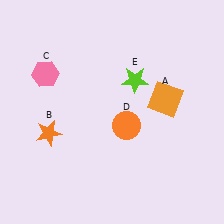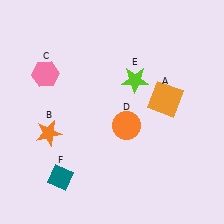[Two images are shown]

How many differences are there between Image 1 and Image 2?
There is 1 difference between the two images.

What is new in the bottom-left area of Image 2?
A teal diamond (F) was added in the bottom-left area of Image 2.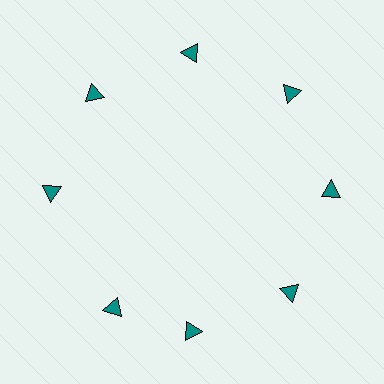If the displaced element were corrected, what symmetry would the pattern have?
It would have 8-fold rotational symmetry — the pattern would map onto itself every 45 degrees.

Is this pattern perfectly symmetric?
No. The 8 teal triangles are arranged in a ring, but one element near the 8 o'clock position is rotated out of alignment along the ring, breaking the 8-fold rotational symmetry.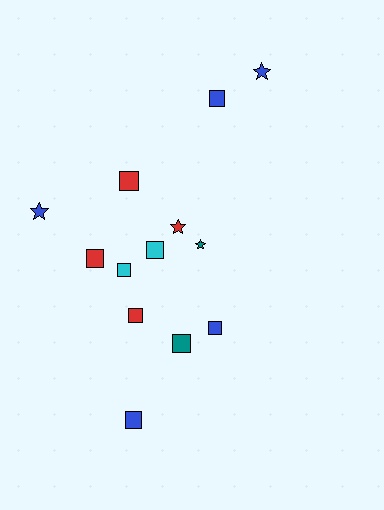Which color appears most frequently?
Blue, with 5 objects.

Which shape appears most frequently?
Square, with 9 objects.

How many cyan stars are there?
There are no cyan stars.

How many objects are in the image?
There are 13 objects.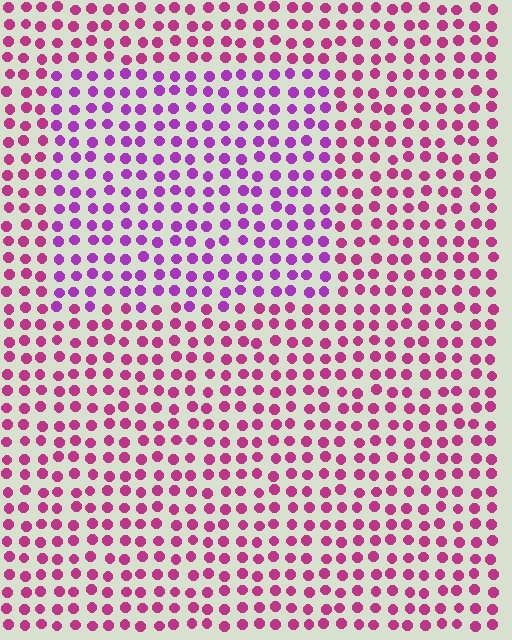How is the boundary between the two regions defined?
The boundary is defined purely by a slight shift in hue (about 32 degrees). Spacing, size, and orientation are identical on both sides.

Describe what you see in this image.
The image is filled with small magenta elements in a uniform arrangement. A rectangle-shaped region is visible where the elements are tinted to a slightly different hue, forming a subtle color boundary.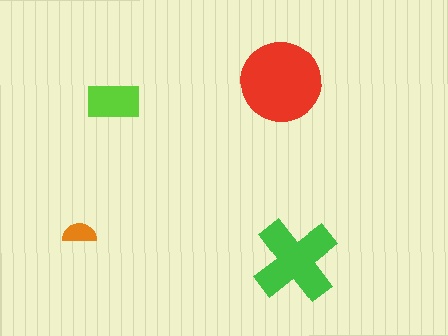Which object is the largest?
The red circle.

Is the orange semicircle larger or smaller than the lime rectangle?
Smaller.